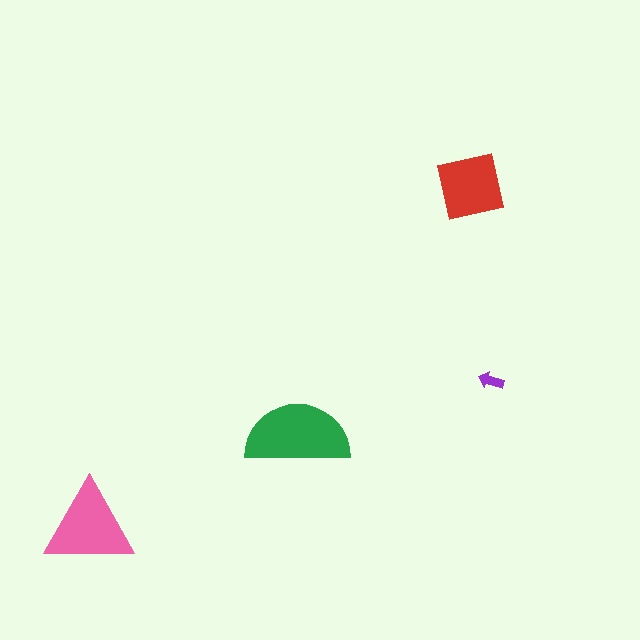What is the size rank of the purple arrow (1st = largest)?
4th.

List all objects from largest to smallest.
The green semicircle, the pink triangle, the red square, the purple arrow.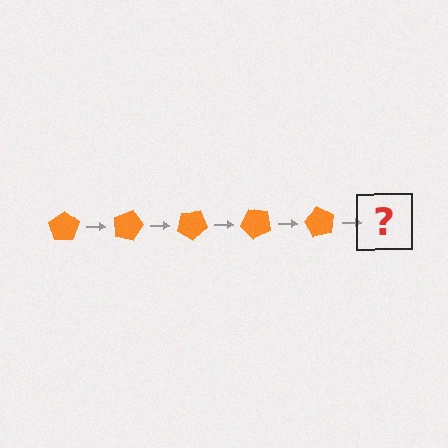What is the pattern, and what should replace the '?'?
The pattern is that the pentagon rotates 15 degrees each step. The '?' should be an orange pentagon rotated 75 degrees.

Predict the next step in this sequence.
The next step is an orange pentagon rotated 75 degrees.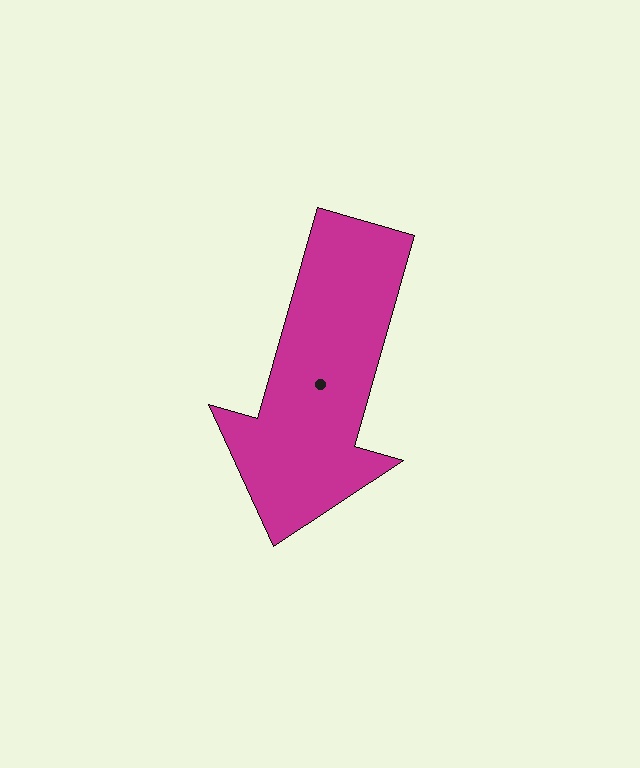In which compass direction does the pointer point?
South.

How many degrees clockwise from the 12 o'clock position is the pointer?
Approximately 196 degrees.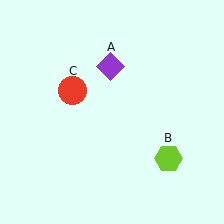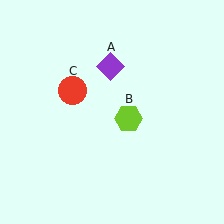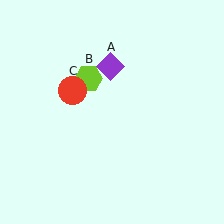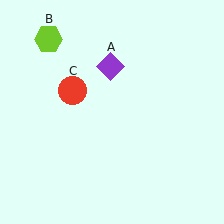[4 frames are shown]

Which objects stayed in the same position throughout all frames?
Purple diamond (object A) and red circle (object C) remained stationary.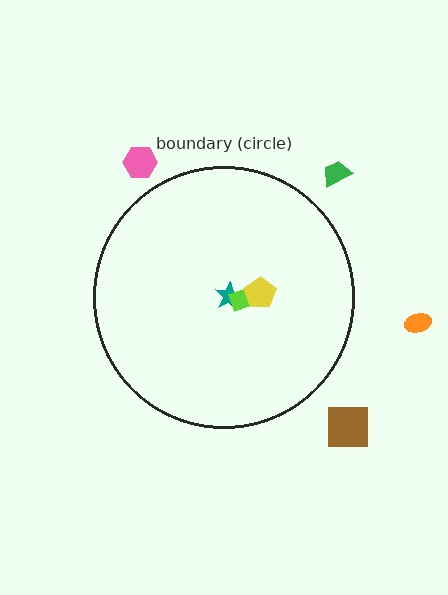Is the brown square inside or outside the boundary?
Outside.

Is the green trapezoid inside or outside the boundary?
Outside.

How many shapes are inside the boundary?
3 inside, 4 outside.